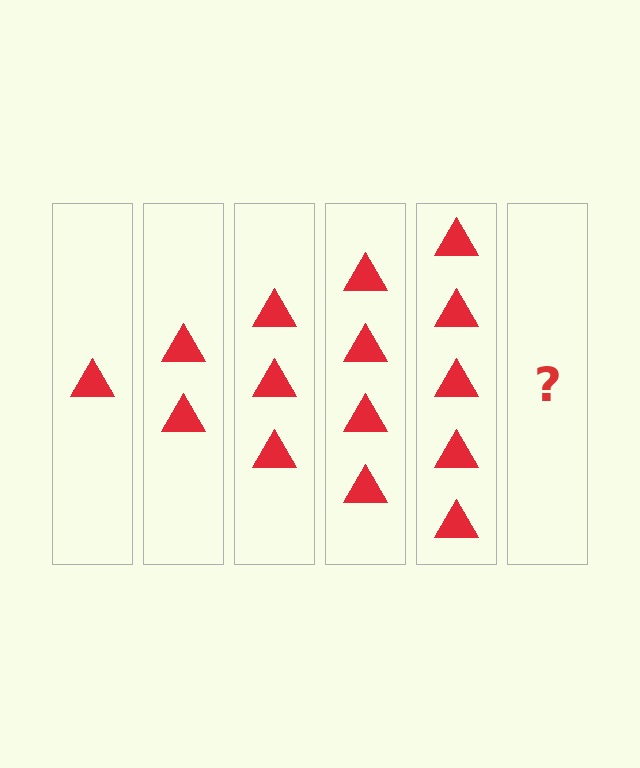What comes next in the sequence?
The next element should be 6 triangles.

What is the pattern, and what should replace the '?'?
The pattern is that each step adds one more triangle. The '?' should be 6 triangles.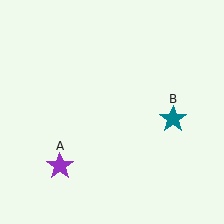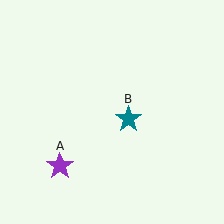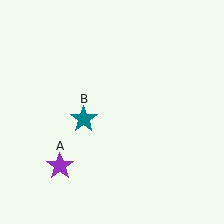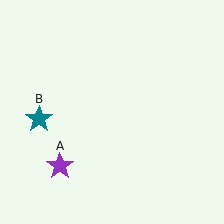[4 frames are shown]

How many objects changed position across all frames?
1 object changed position: teal star (object B).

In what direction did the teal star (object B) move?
The teal star (object B) moved left.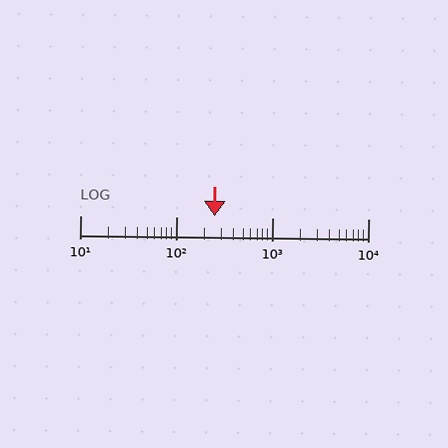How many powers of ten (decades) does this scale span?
The scale spans 3 decades, from 10 to 10000.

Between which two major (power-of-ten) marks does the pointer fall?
The pointer is between 100 and 1000.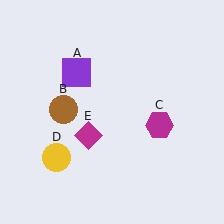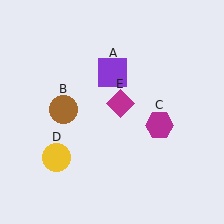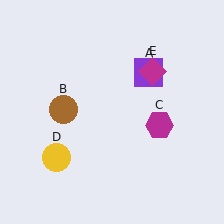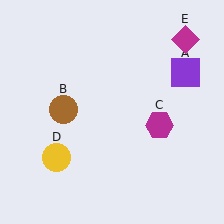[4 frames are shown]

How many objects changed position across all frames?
2 objects changed position: purple square (object A), magenta diamond (object E).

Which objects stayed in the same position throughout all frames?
Brown circle (object B) and magenta hexagon (object C) and yellow circle (object D) remained stationary.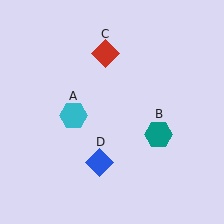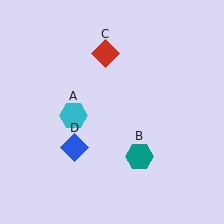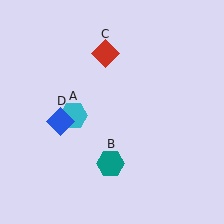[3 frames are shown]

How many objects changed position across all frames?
2 objects changed position: teal hexagon (object B), blue diamond (object D).